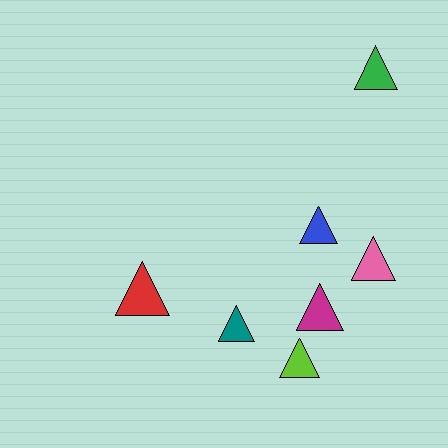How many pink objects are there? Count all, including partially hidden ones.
There is 1 pink object.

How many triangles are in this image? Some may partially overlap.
There are 7 triangles.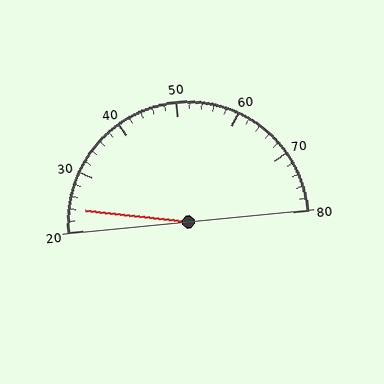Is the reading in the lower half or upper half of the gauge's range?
The reading is in the lower half of the range (20 to 80).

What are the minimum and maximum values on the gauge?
The gauge ranges from 20 to 80.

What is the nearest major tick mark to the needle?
The nearest major tick mark is 20.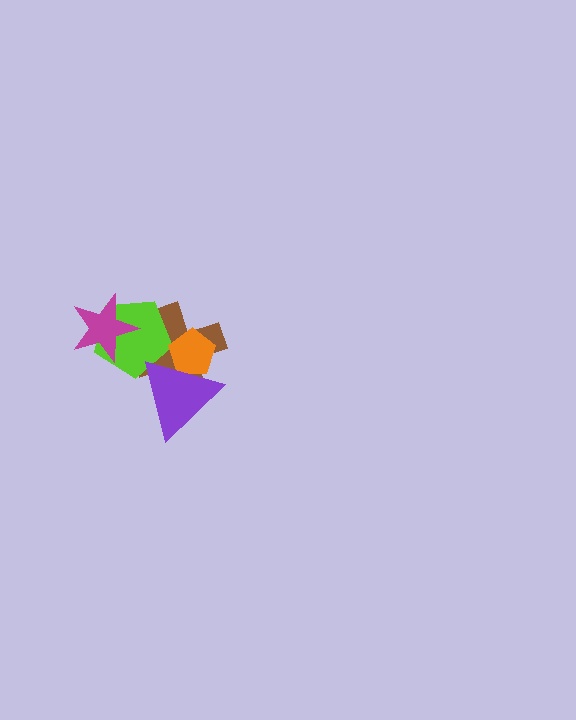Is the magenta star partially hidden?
No, no other shape covers it.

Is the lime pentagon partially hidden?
Yes, it is partially covered by another shape.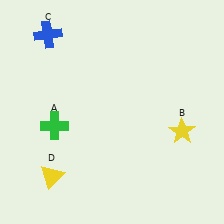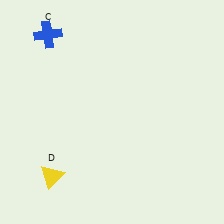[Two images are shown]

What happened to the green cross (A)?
The green cross (A) was removed in Image 2. It was in the bottom-left area of Image 1.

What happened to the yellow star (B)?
The yellow star (B) was removed in Image 2. It was in the bottom-right area of Image 1.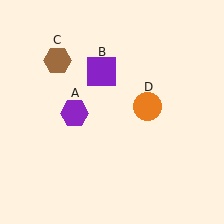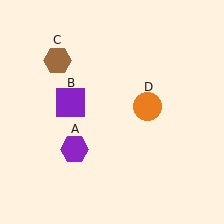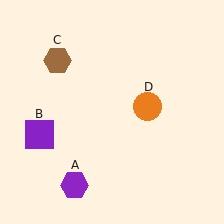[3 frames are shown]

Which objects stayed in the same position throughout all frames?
Brown hexagon (object C) and orange circle (object D) remained stationary.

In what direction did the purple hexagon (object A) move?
The purple hexagon (object A) moved down.